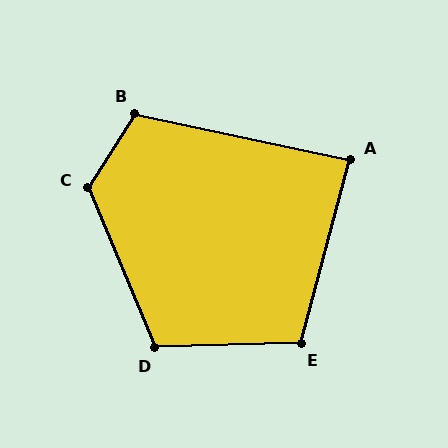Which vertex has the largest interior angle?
C, at approximately 124 degrees.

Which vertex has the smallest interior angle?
A, at approximately 87 degrees.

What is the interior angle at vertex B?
Approximately 111 degrees (obtuse).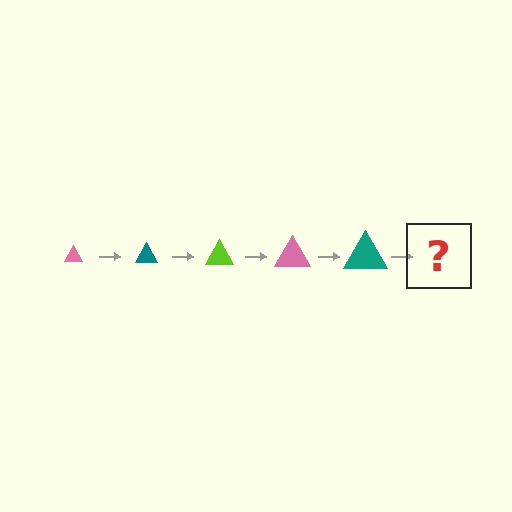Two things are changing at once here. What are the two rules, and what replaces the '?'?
The two rules are that the triangle grows larger each step and the color cycles through pink, teal, and lime. The '?' should be a lime triangle, larger than the previous one.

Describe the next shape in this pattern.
It should be a lime triangle, larger than the previous one.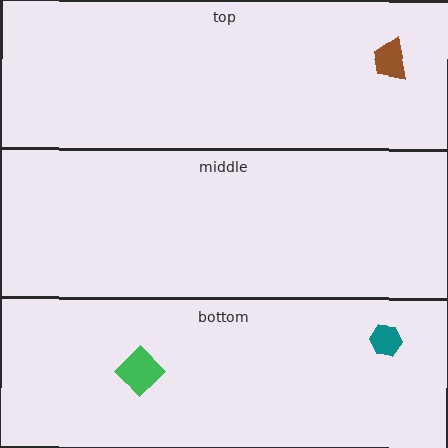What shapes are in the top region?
The brown trapezoid.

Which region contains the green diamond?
The bottom region.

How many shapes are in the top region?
1.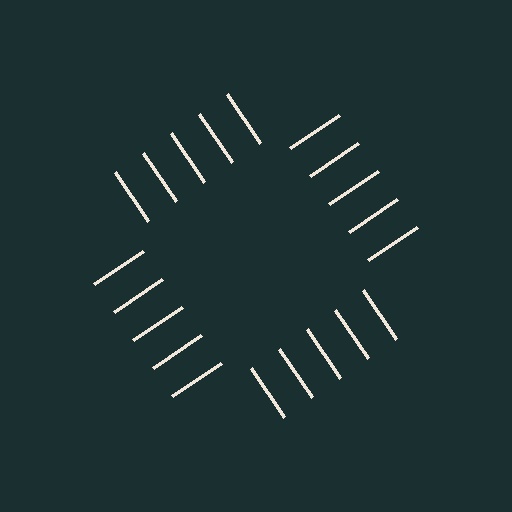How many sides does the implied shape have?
4 sides — the line-ends trace a square.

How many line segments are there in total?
20 — 5 along each of the 4 edges.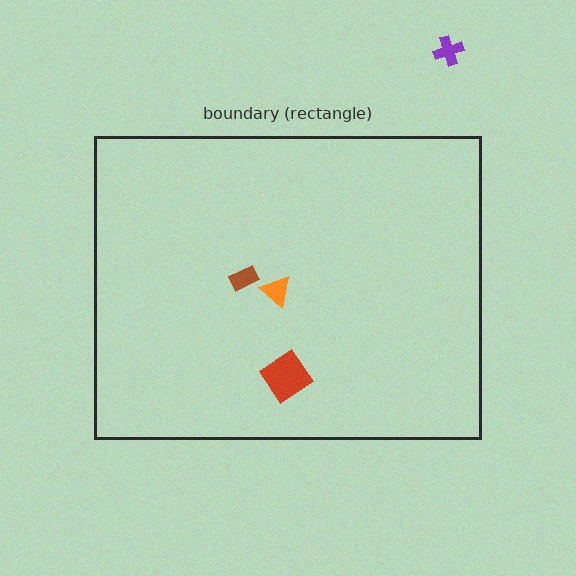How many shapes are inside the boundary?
3 inside, 1 outside.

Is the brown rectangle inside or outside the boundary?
Inside.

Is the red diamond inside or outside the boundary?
Inside.